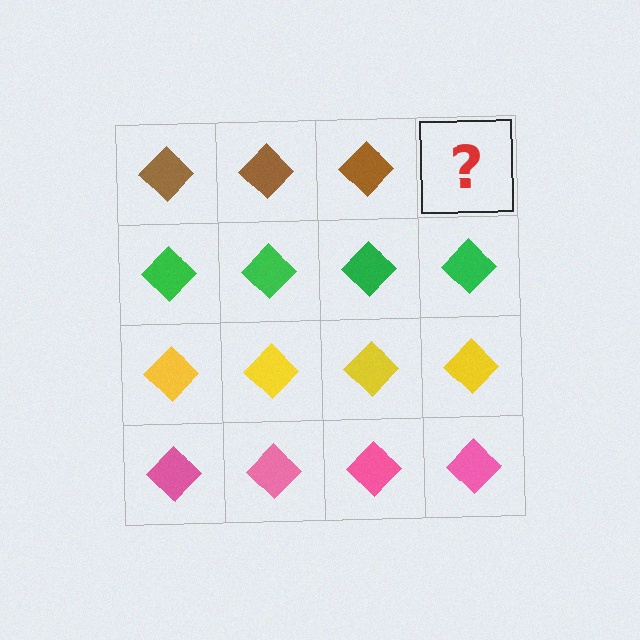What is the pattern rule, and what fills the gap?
The rule is that each row has a consistent color. The gap should be filled with a brown diamond.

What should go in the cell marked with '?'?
The missing cell should contain a brown diamond.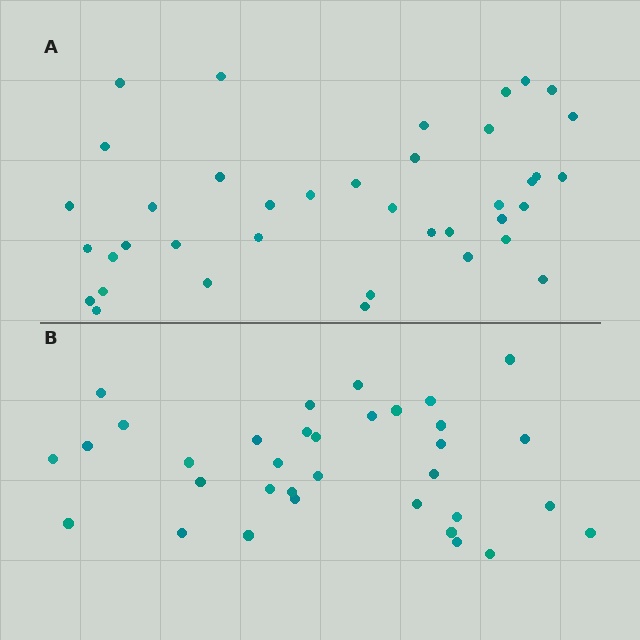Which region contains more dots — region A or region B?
Region A (the top region) has more dots.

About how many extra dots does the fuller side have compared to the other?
Region A has about 5 more dots than region B.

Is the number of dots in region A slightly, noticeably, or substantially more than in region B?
Region A has only slightly more — the two regions are fairly close. The ratio is roughly 1.1 to 1.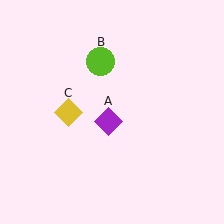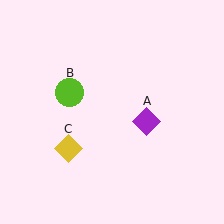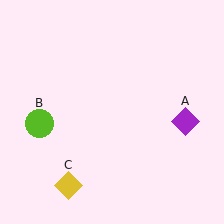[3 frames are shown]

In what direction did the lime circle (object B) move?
The lime circle (object B) moved down and to the left.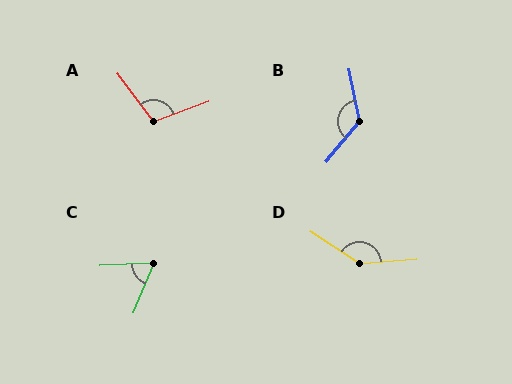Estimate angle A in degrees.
Approximately 106 degrees.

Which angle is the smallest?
C, at approximately 65 degrees.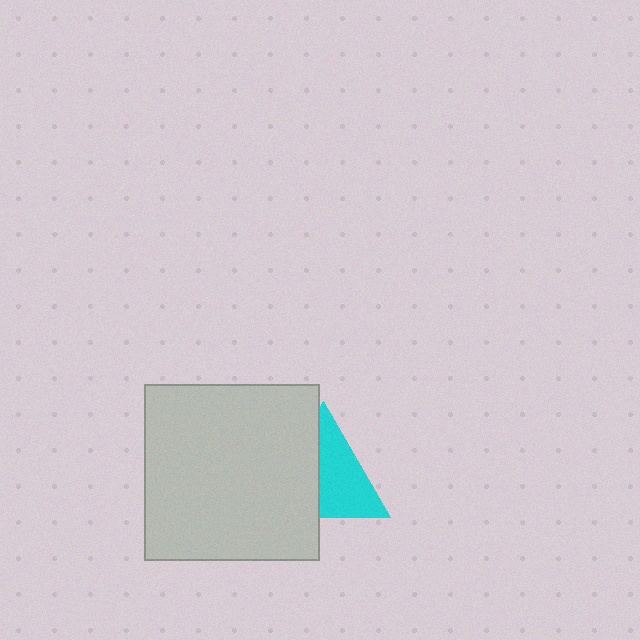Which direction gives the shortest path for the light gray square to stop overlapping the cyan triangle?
Moving left gives the shortest separation.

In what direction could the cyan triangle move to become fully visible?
The cyan triangle could move right. That would shift it out from behind the light gray square entirely.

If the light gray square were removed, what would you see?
You would see the complete cyan triangle.